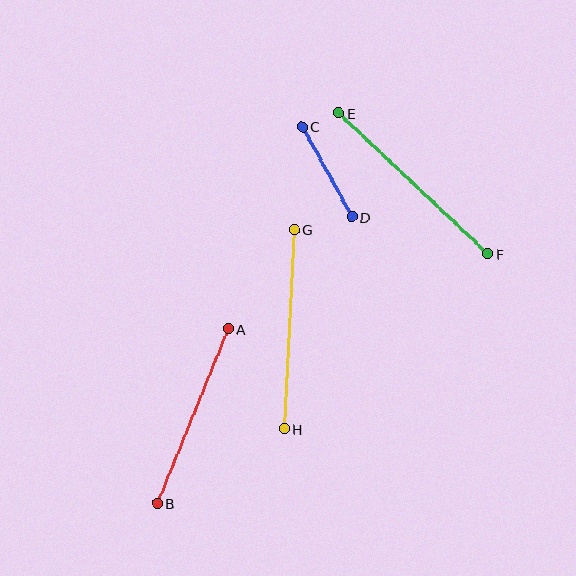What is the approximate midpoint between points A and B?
The midpoint is at approximately (193, 416) pixels.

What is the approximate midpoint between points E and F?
The midpoint is at approximately (413, 183) pixels.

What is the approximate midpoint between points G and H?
The midpoint is at approximately (289, 329) pixels.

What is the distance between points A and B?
The distance is approximately 188 pixels.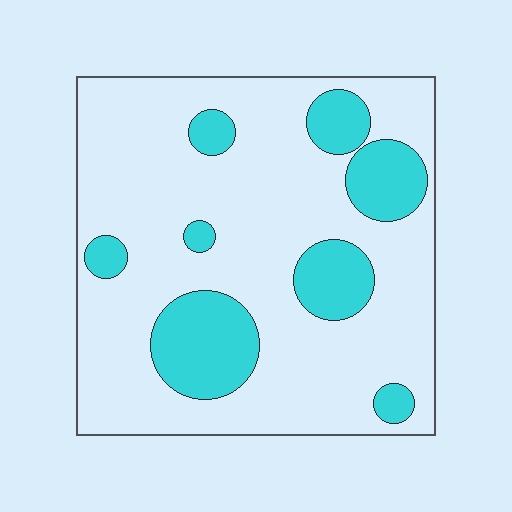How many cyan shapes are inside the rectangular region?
8.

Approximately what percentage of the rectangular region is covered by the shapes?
Approximately 20%.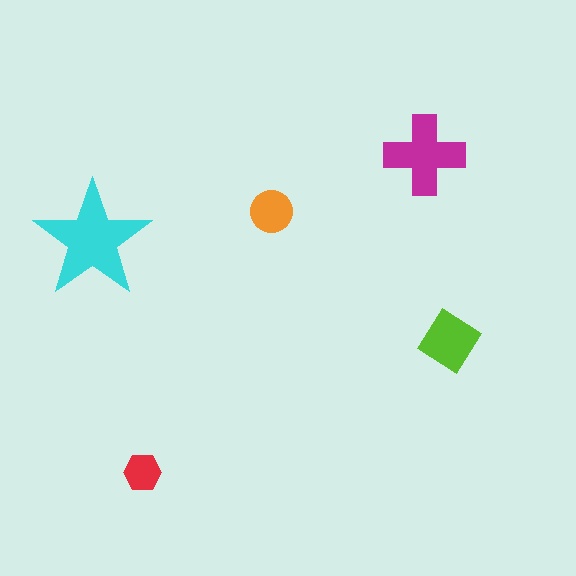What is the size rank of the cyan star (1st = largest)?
1st.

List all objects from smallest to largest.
The red hexagon, the orange circle, the lime diamond, the magenta cross, the cyan star.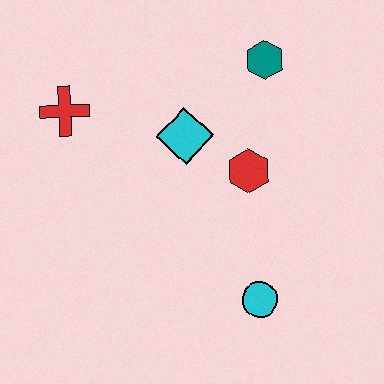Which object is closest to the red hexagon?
The cyan diamond is closest to the red hexagon.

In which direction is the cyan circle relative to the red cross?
The cyan circle is below the red cross.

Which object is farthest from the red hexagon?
The red cross is farthest from the red hexagon.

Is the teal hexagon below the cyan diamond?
No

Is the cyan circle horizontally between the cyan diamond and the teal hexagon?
Yes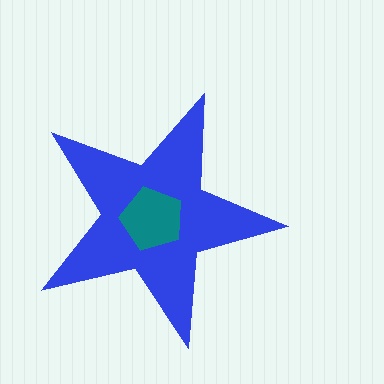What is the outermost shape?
The blue star.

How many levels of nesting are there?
2.